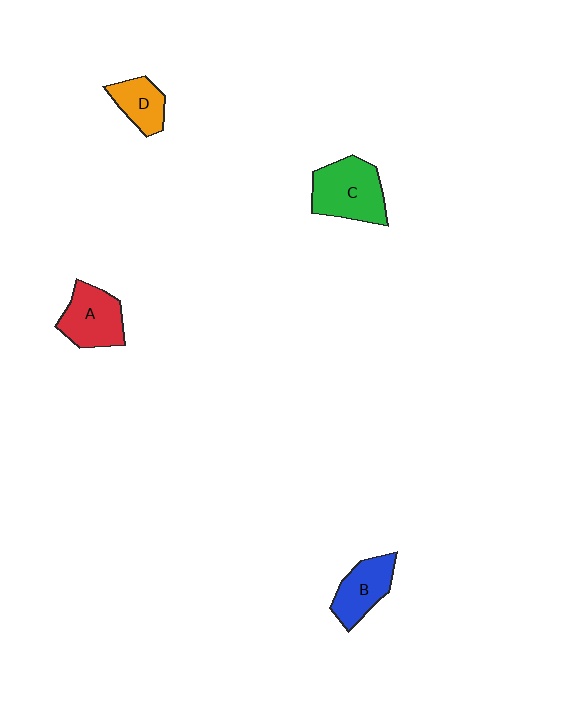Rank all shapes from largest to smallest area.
From largest to smallest: C (green), A (red), B (blue), D (orange).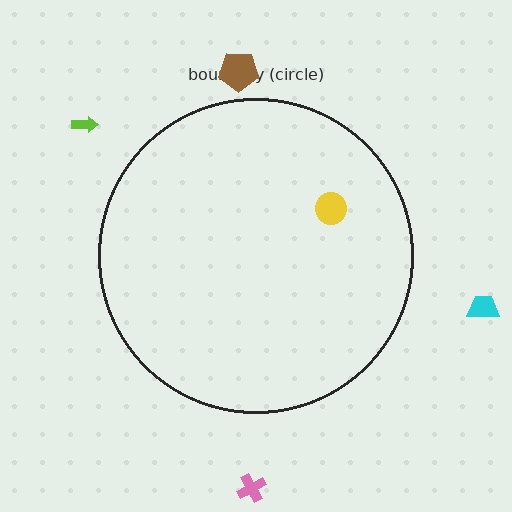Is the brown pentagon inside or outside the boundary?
Outside.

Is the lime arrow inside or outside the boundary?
Outside.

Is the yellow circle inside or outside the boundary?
Inside.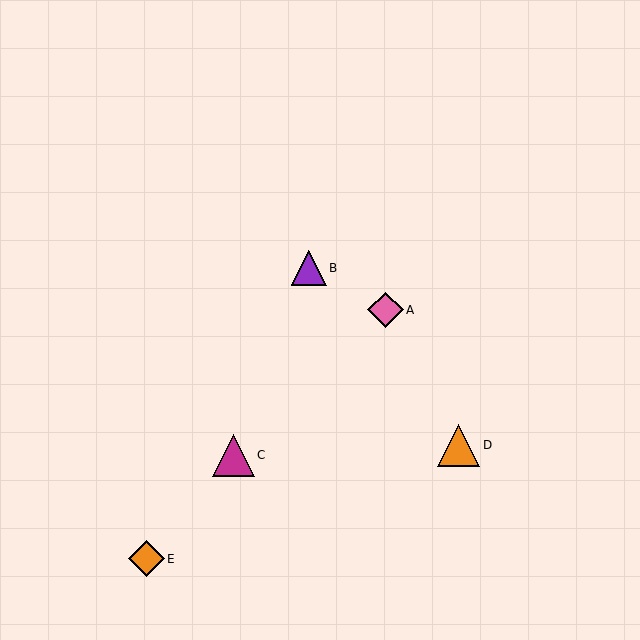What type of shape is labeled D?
Shape D is an orange triangle.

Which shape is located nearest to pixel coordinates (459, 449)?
The orange triangle (labeled D) at (459, 445) is nearest to that location.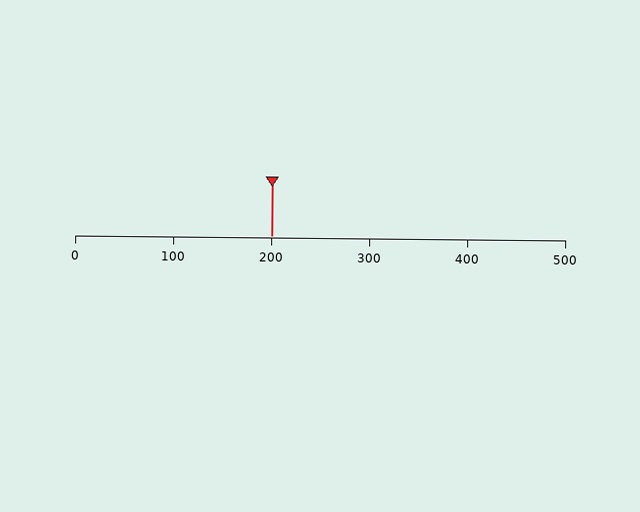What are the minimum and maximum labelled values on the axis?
The axis runs from 0 to 500.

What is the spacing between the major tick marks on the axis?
The major ticks are spaced 100 apart.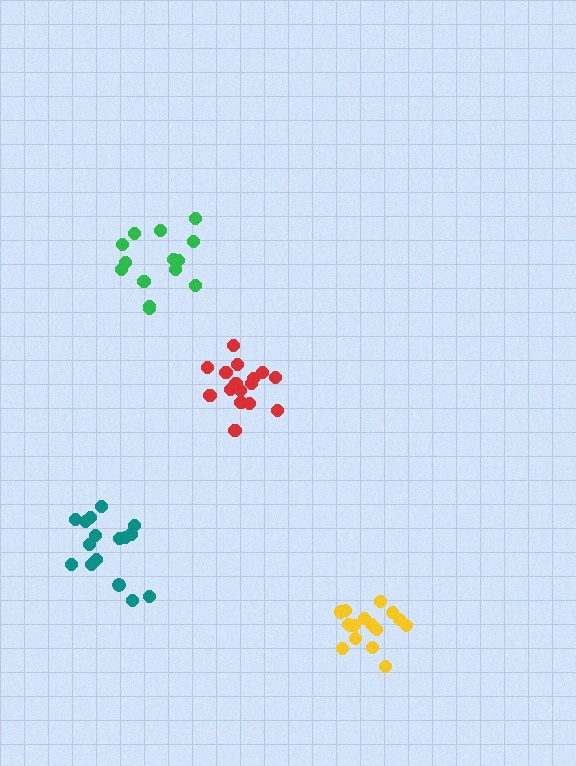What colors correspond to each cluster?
The clusters are colored: green, teal, red, yellow.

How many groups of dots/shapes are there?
There are 4 groups.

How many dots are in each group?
Group 1: 14 dots, Group 2: 16 dots, Group 3: 16 dots, Group 4: 16 dots (62 total).